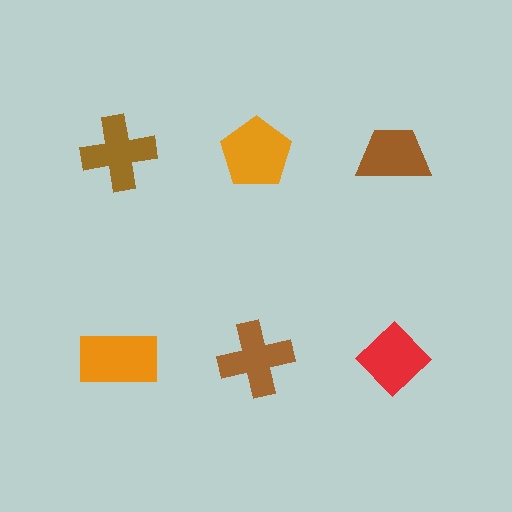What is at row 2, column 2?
A brown cross.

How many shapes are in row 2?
3 shapes.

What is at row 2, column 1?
An orange rectangle.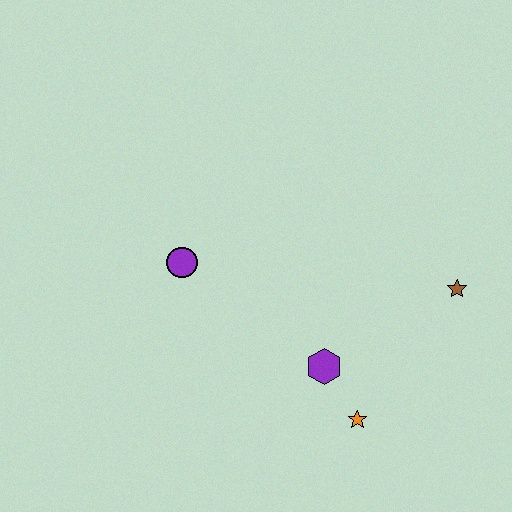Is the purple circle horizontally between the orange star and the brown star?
No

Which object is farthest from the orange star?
The purple circle is farthest from the orange star.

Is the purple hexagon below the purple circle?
Yes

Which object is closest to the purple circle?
The purple hexagon is closest to the purple circle.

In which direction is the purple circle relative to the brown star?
The purple circle is to the left of the brown star.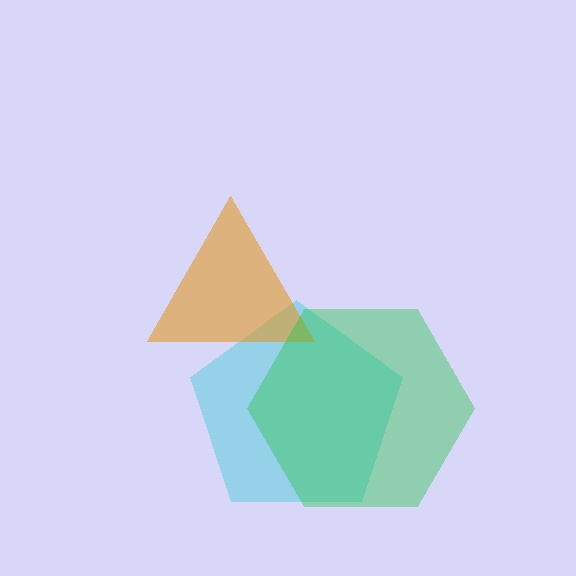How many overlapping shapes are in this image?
There are 3 overlapping shapes in the image.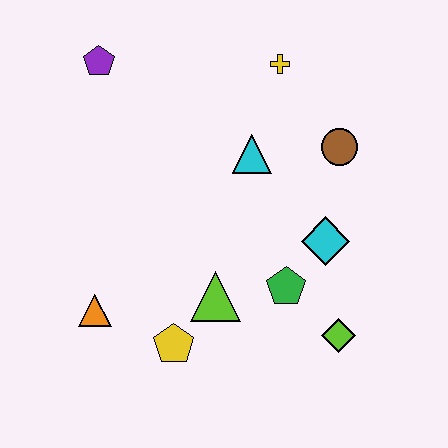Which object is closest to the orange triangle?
The yellow pentagon is closest to the orange triangle.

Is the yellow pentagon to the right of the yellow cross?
No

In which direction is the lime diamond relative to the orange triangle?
The lime diamond is to the right of the orange triangle.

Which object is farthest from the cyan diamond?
The purple pentagon is farthest from the cyan diamond.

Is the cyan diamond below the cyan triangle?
Yes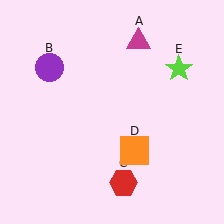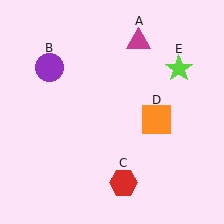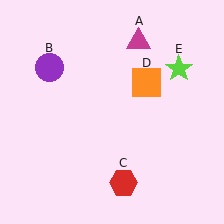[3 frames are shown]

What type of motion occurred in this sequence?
The orange square (object D) rotated counterclockwise around the center of the scene.